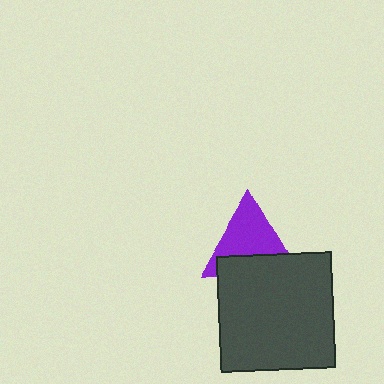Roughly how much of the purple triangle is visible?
About half of it is visible (roughly 64%).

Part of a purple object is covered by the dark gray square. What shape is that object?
It is a triangle.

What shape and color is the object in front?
The object in front is a dark gray square.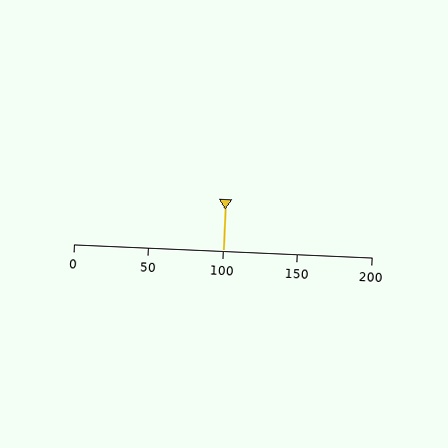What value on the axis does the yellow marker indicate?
The marker indicates approximately 100.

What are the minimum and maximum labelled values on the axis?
The axis runs from 0 to 200.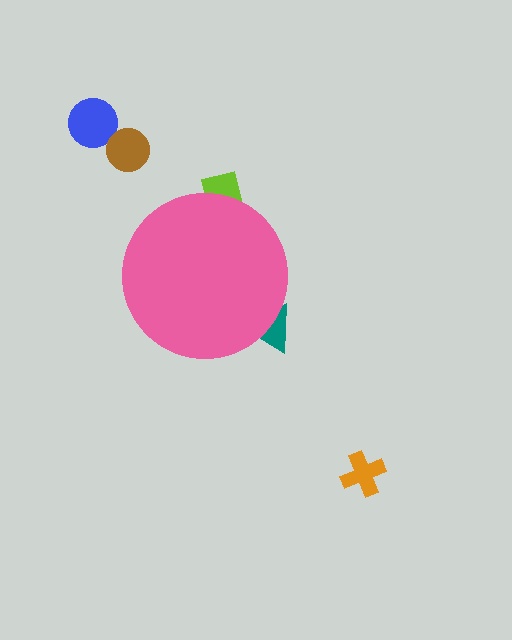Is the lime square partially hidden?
Yes, the lime square is partially hidden behind the pink circle.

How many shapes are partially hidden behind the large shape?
2 shapes are partially hidden.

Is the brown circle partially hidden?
No, the brown circle is fully visible.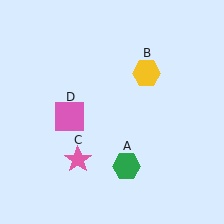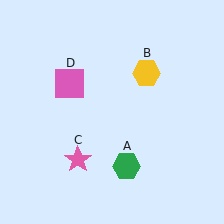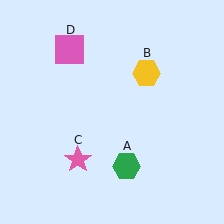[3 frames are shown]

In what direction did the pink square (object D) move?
The pink square (object D) moved up.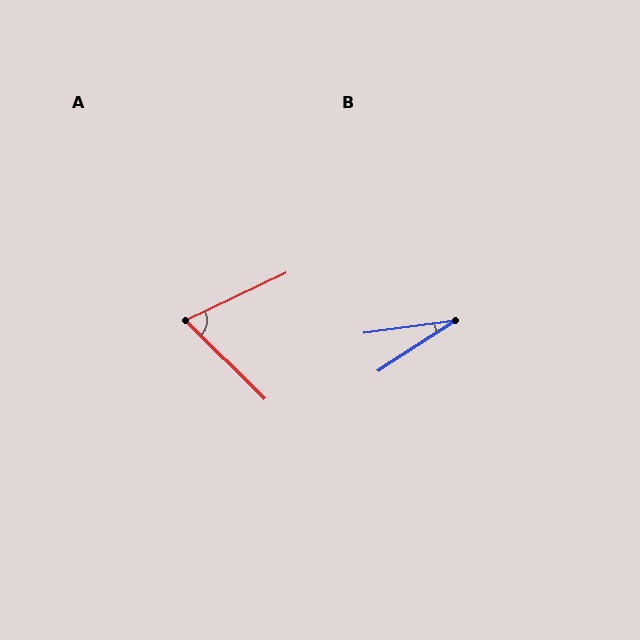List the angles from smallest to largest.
B (25°), A (70°).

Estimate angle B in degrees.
Approximately 25 degrees.